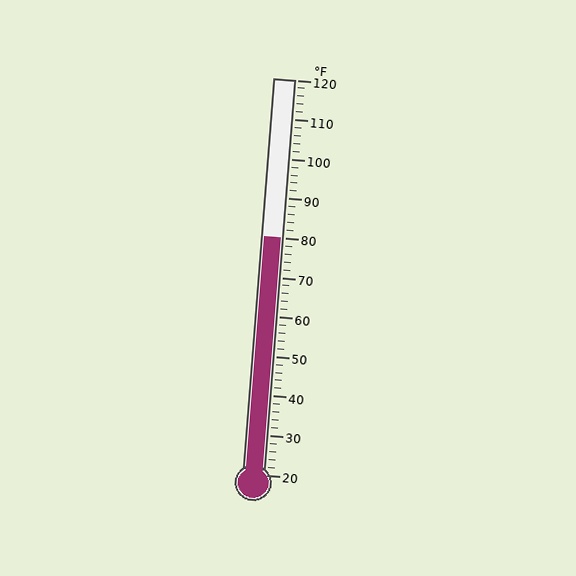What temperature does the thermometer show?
The thermometer shows approximately 80°F.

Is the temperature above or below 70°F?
The temperature is above 70°F.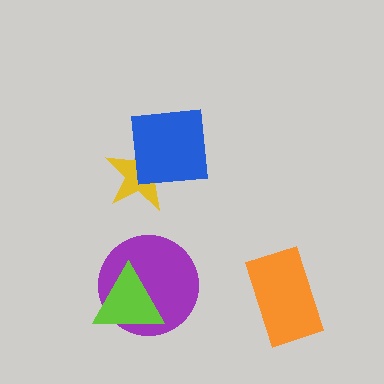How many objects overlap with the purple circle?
1 object overlaps with the purple circle.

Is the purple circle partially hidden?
Yes, it is partially covered by another shape.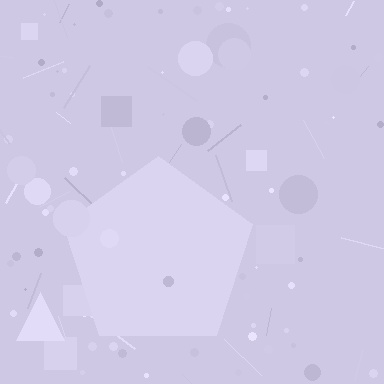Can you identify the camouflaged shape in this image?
The camouflaged shape is a pentagon.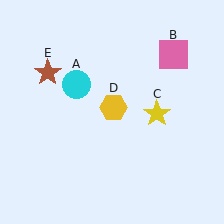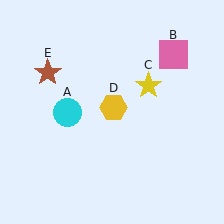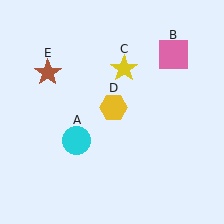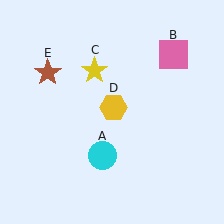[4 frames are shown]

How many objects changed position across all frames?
2 objects changed position: cyan circle (object A), yellow star (object C).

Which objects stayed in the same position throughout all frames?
Pink square (object B) and yellow hexagon (object D) and brown star (object E) remained stationary.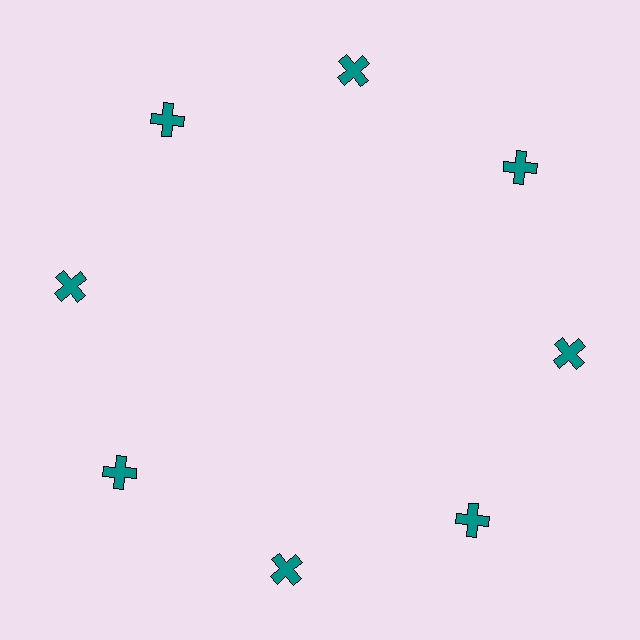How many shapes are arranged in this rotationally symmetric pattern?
There are 8 shapes, arranged in 8 groups of 1.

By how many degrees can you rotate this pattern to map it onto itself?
The pattern maps onto itself every 45 degrees of rotation.